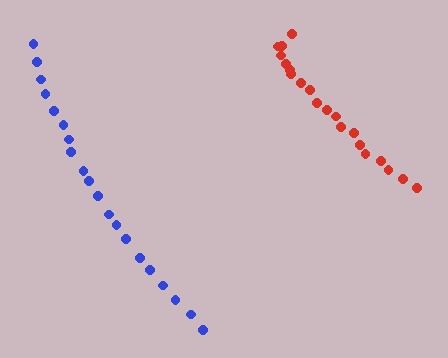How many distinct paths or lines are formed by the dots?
There are 2 distinct paths.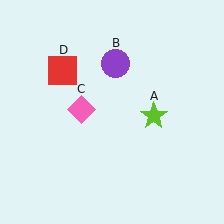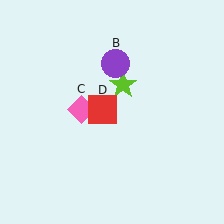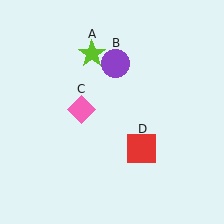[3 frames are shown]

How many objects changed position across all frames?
2 objects changed position: lime star (object A), red square (object D).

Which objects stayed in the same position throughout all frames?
Purple circle (object B) and pink diamond (object C) remained stationary.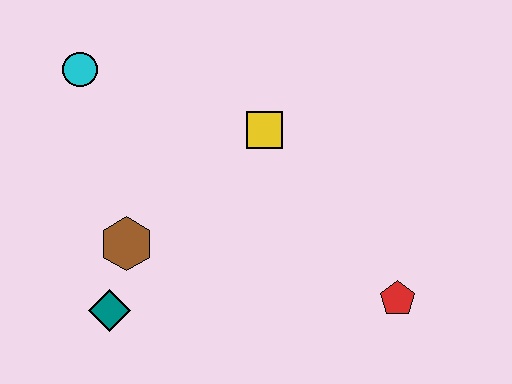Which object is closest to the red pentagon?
The yellow square is closest to the red pentagon.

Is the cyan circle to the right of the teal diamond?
No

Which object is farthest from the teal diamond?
The red pentagon is farthest from the teal diamond.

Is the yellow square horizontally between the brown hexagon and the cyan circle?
No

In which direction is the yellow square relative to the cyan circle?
The yellow square is to the right of the cyan circle.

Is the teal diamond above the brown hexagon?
No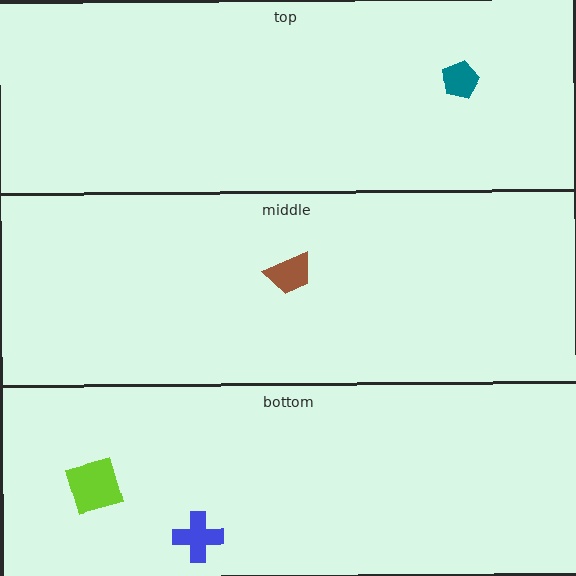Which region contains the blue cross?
The bottom region.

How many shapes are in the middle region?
1.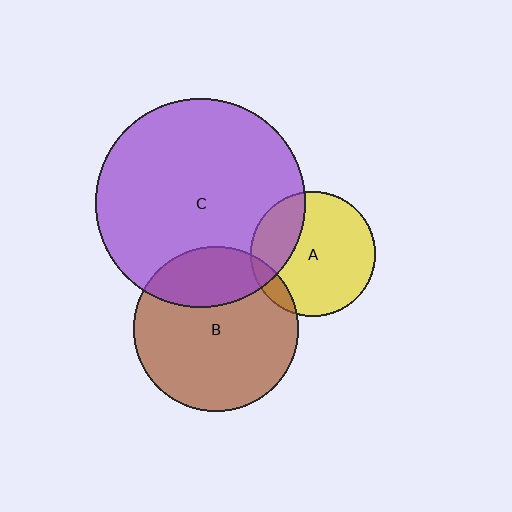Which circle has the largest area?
Circle C (purple).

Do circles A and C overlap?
Yes.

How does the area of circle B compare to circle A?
Approximately 1.8 times.